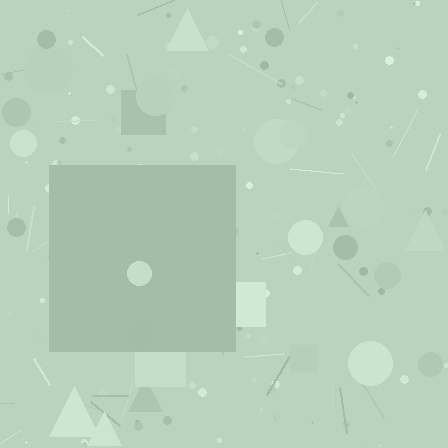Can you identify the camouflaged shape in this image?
The camouflaged shape is a square.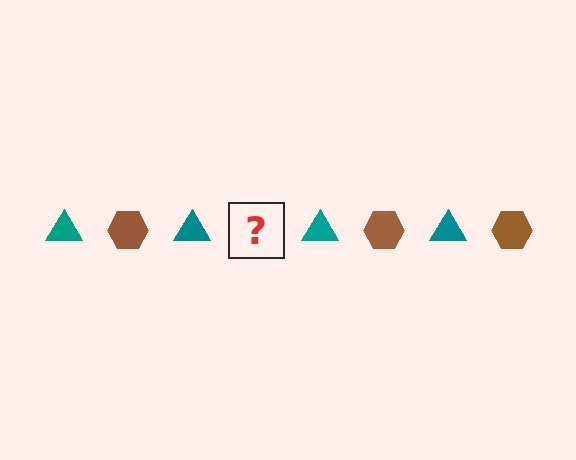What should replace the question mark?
The question mark should be replaced with a brown hexagon.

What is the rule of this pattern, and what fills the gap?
The rule is that the pattern alternates between teal triangle and brown hexagon. The gap should be filled with a brown hexagon.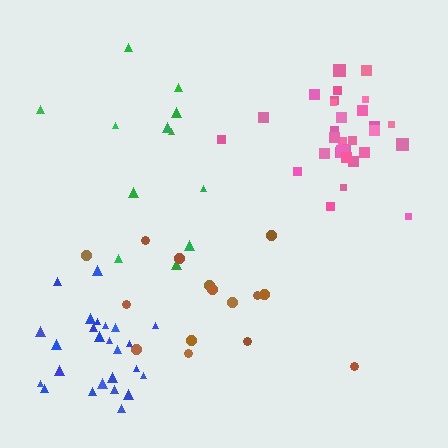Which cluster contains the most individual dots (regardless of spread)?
Pink (30).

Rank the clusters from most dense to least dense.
pink, blue, green, brown.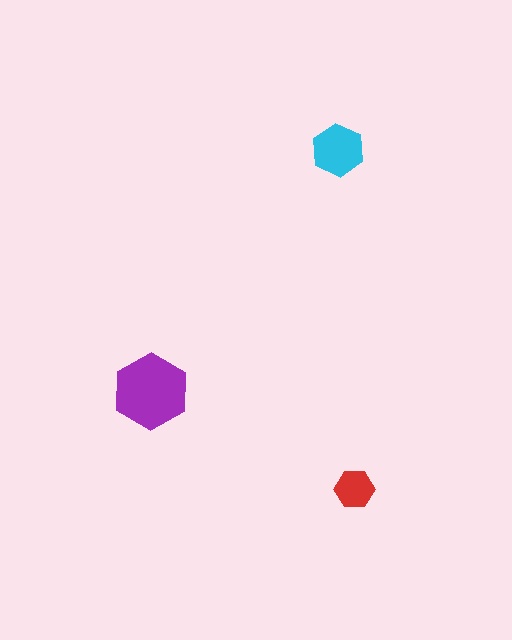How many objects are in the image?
There are 3 objects in the image.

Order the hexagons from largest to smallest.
the purple one, the cyan one, the red one.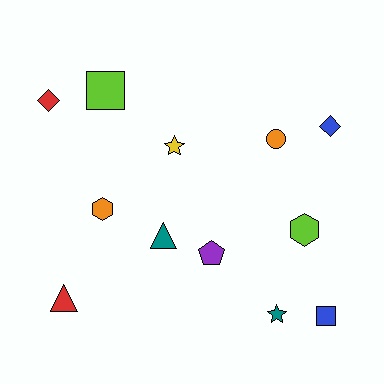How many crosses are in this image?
There are no crosses.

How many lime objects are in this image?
There are 2 lime objects.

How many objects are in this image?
There are 12 objects.